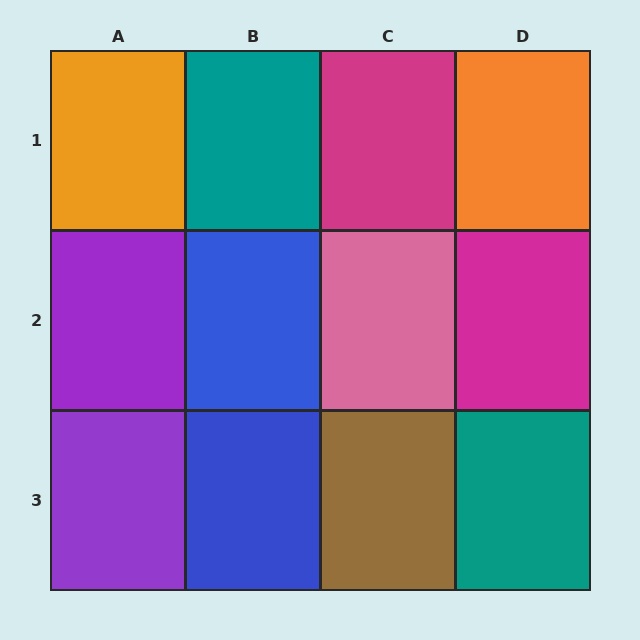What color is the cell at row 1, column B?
Teal.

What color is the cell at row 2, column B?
Blue.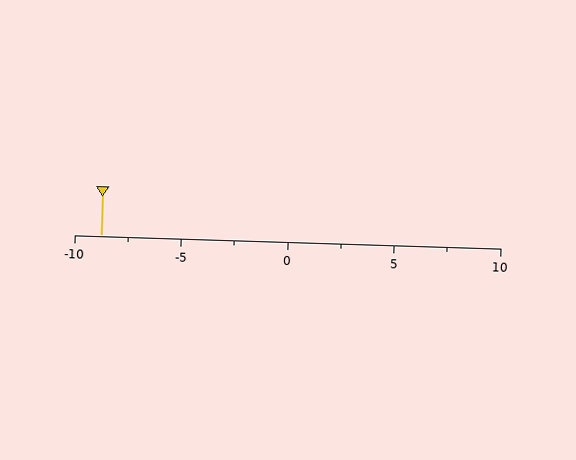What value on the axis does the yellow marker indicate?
The marker indicates approximately -8.8.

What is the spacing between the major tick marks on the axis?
The major ticks are spaced 5 apart.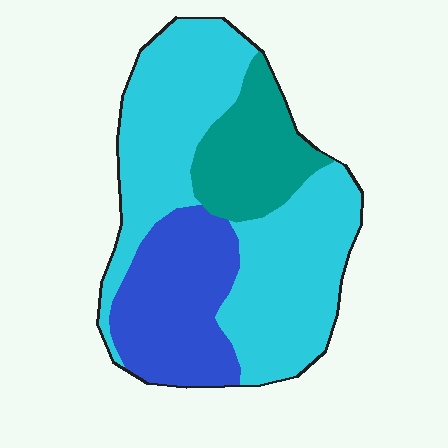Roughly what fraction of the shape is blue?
Blue covers around 25% of the shape.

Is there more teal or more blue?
Blue.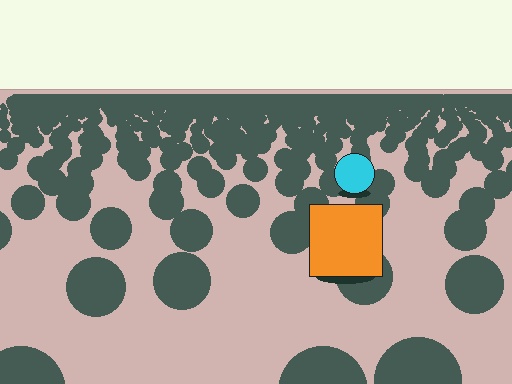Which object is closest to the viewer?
The orange square is closest. The texture marks near it are larger and more spread out.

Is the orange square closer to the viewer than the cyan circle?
Yes. The orange square is closer — you can tell from the texture gradient: the ground texture is coarser near it.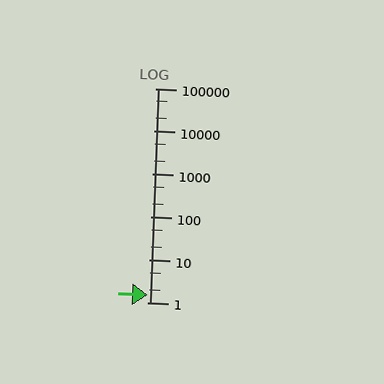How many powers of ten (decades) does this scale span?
The scale spans 5 decades, from 1 to 100000.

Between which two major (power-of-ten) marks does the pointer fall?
The pointer is between 1 and 10.